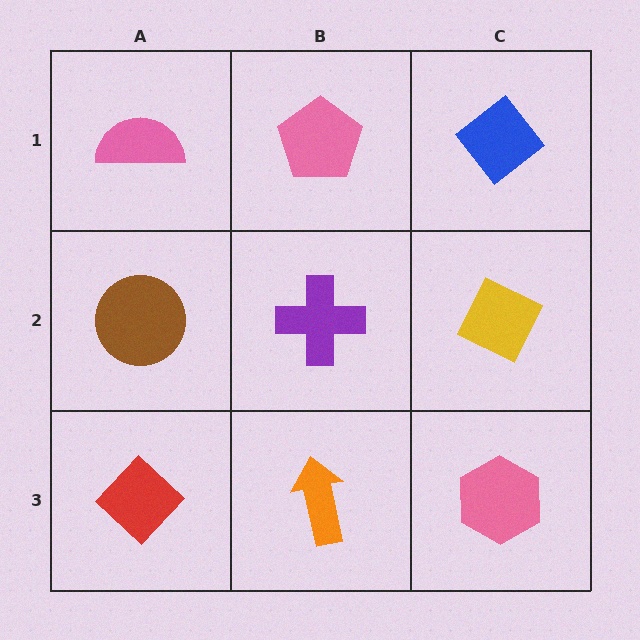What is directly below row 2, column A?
A red diamond.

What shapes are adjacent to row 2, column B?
A pink pentagon (row 1, column B), an orange arrow (row 3, column B), a brown circle (row 2, column A), a yellow diamond (row 2, column C).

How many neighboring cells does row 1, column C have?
2.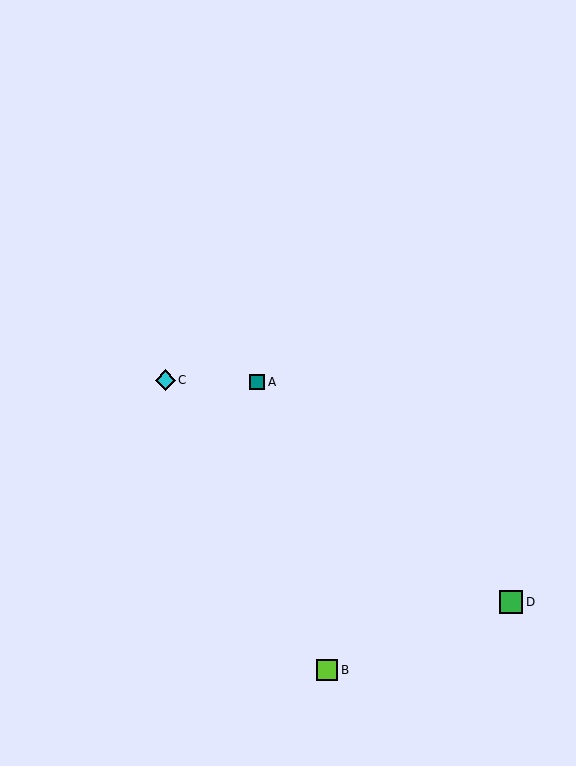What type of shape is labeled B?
Shape B is a lime square.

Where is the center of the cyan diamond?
The center of the cyan diamond is at (165, 380).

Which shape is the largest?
The green square (labeled D) is the largest.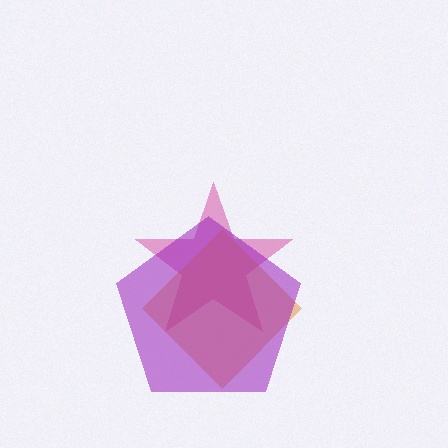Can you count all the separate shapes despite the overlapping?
Yes, there are 3 separate shapes.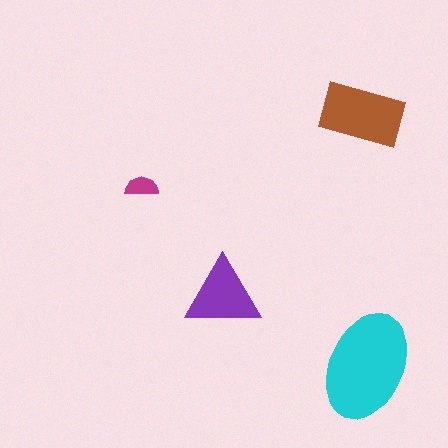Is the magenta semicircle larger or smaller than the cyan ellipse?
Smaller.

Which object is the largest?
The cyan ellipse.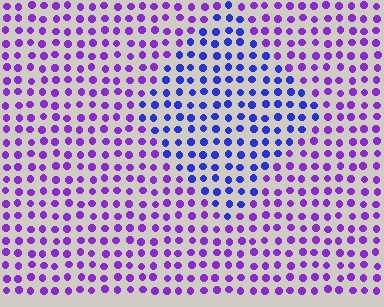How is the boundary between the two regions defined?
The boundary is defined purely by a slight shift in hue (about 39 degrees). Spacing, size, and orientation are identical on both sides.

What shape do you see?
I see a diamond.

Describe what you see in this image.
The image is filled with small purple elements in a uniform arrangement. A diamond-shaped region is visible where the elements are tinted to a slightly different hue, forming a subtle color boundary.